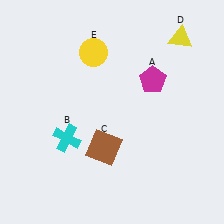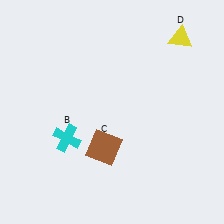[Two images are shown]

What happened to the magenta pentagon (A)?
The magenta pentagon (A) was removed in Image 2. It was in the top-right area of Image 1.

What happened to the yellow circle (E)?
The yellow circle (E) was removed in Image 2. It was in the top-left area of Image 1.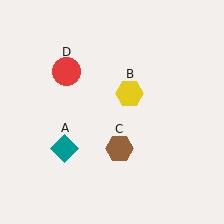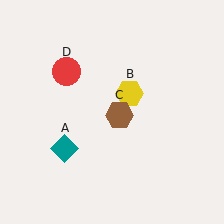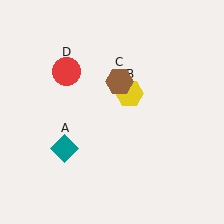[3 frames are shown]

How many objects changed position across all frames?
1 object changed position: brown hexagon (object C).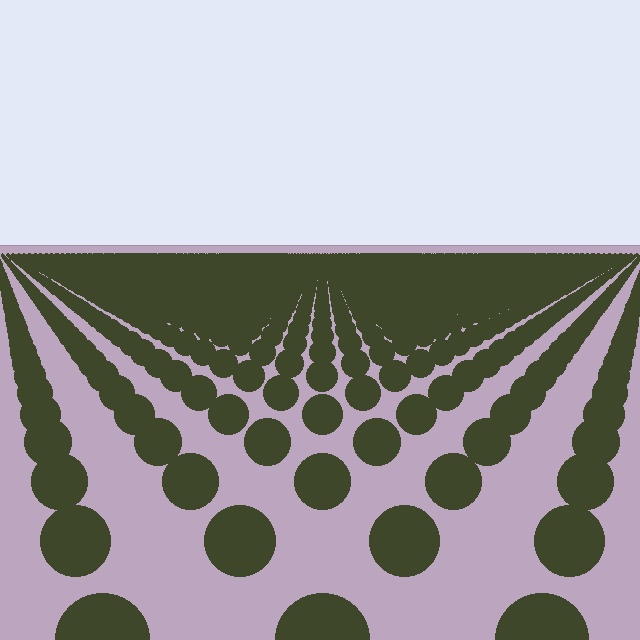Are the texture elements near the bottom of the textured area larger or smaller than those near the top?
Larger. Near the bottom, elements are closer to the viewer and appear at a bigger on-screen size.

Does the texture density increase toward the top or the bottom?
Density increases toward the top.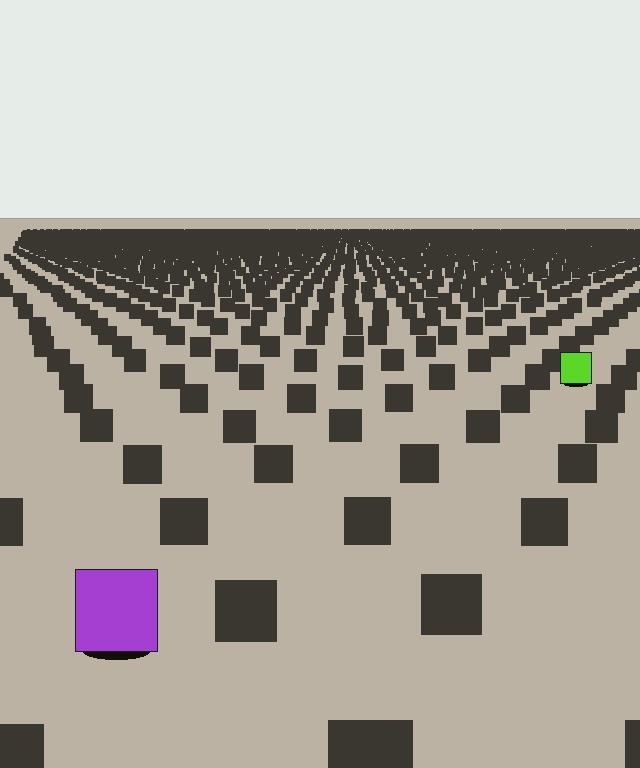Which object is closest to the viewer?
The purple square is closest. The texture marks near it are larger and more spread out.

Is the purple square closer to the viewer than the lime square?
Yes. The purple square is closer — you can tell from the texture gradient: the ground texture is coarser near it.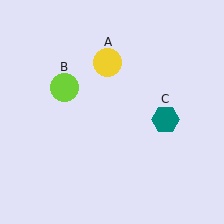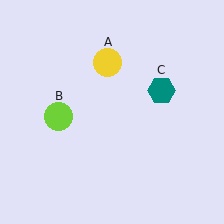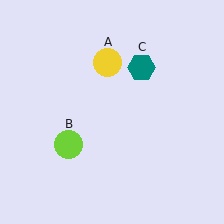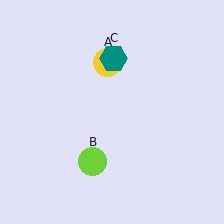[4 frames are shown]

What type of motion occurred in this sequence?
The lime circle (object B), teal hexagon (object C) rotated counterclockwise around the center of the scene.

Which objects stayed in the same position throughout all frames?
Yellow circle (object A) remained stationary.